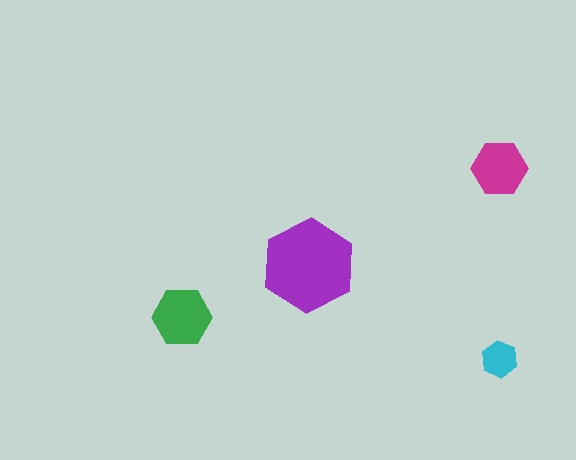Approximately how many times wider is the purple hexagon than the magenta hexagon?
About 1.5 times wider.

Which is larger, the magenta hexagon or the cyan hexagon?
The magenta one.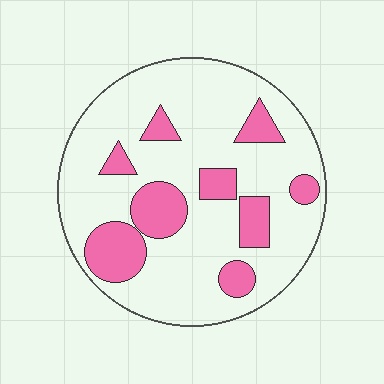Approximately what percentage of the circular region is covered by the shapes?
Approximately 25%.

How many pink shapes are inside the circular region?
9.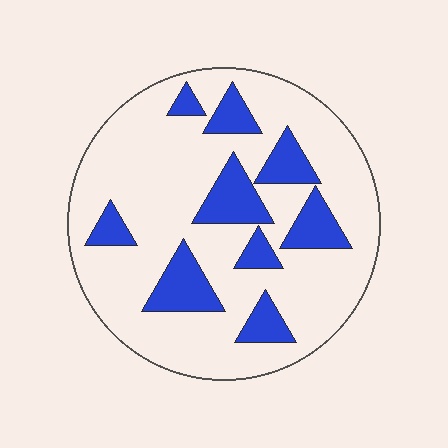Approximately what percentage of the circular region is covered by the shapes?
Approximately 20%.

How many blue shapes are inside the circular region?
9.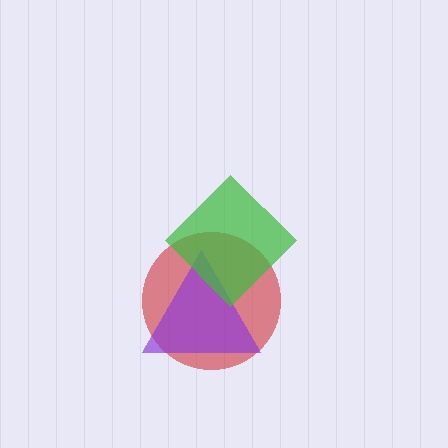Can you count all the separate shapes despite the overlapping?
Yes, there are 3 separate shapes.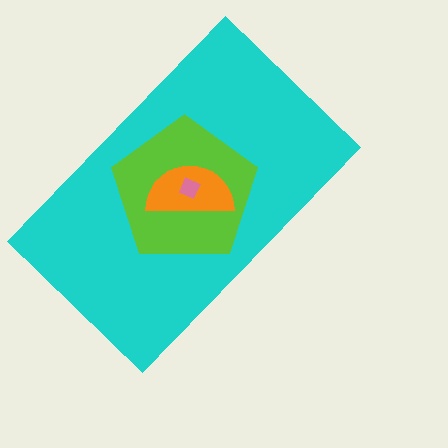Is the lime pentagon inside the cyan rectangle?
Yes.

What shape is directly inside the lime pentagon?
The orange semicircle.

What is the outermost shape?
The cyan rectangle.